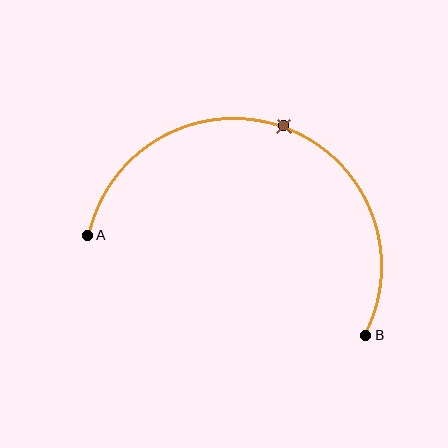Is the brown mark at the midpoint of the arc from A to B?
Yes. The brown mark lies on the arc at equal arc-length from both A and B — it is the arc midpoint.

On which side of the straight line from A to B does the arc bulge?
The arc bulges above the straight line connecting A and B.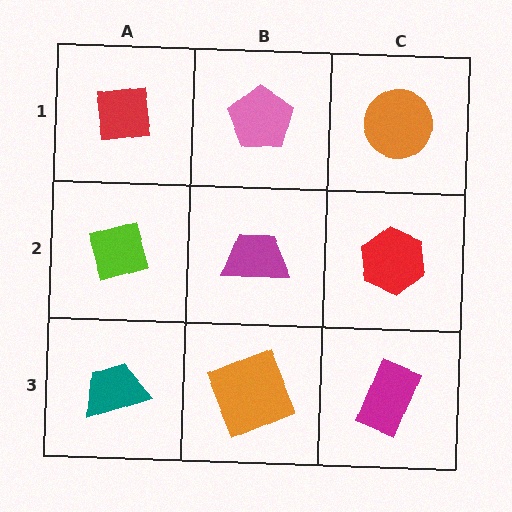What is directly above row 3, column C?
A red hexagon.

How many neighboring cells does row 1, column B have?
3.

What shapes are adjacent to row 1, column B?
A magenta trapezoid (row 2, column B), a red square (row 1, column A), an orange circle (row 1, column C).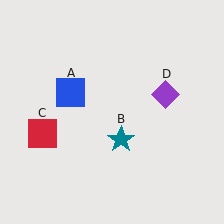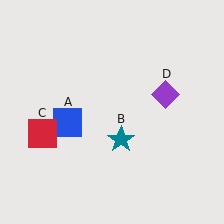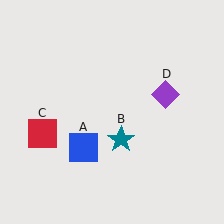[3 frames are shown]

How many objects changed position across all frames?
1 object changed position: blue square (object A).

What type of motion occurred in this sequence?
The blue square (object A) rotated counterclockwise around the center of the scene.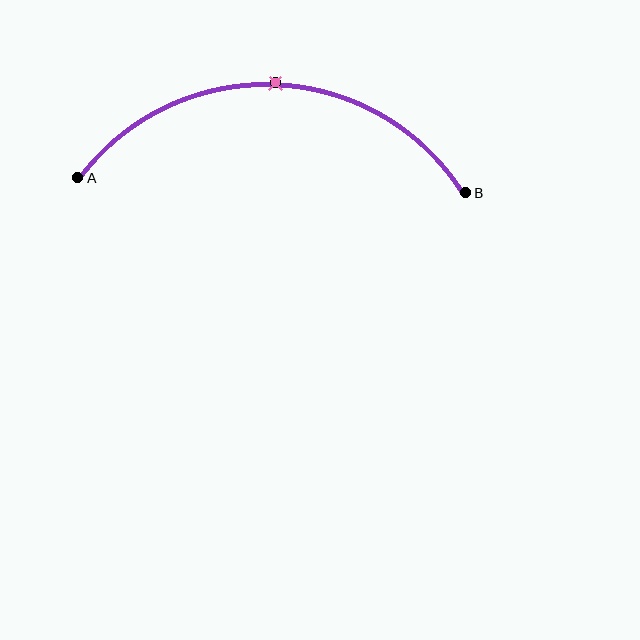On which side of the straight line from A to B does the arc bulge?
The arc bulges above the straight line connecting A and B.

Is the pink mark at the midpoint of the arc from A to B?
Yes. The pink mark lies on the arc at equal arc-length from both A and B — it is the arc midpoint.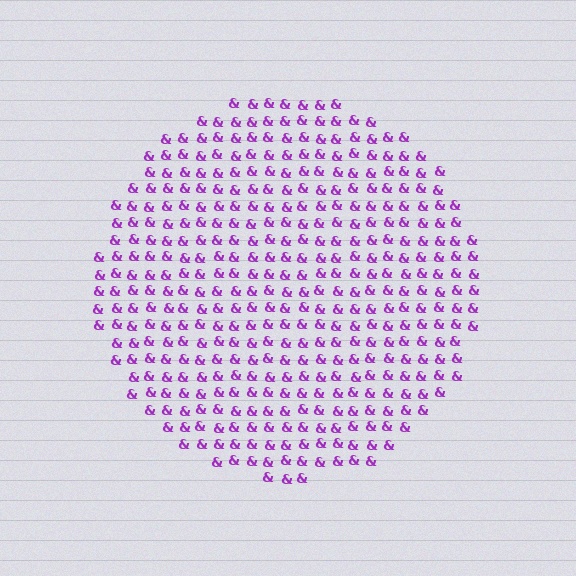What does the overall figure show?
The overall figure shows a circle.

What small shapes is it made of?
It is made of small ampersands.